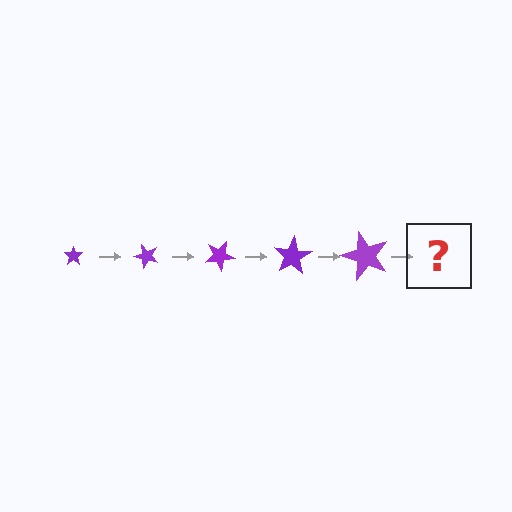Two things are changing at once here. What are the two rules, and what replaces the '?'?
The two rules are that the star grows larger each step and it rotates 50 degrees each step. The '?' should be a star, larger than the previous one and rotated 250 degrees from the start.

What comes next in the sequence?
The next element should be a star, larger than the previous one and rotated 250 degrees from the start.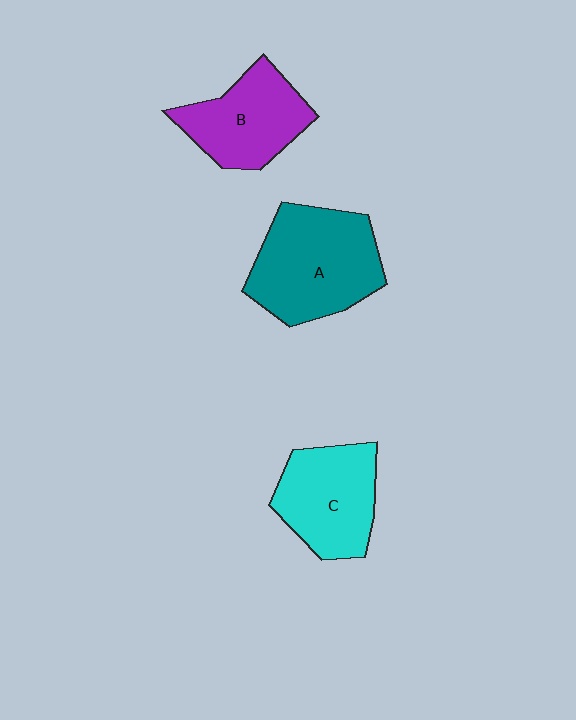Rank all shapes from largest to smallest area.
From largest to smallest: A (teal), C (cyan), B (purple).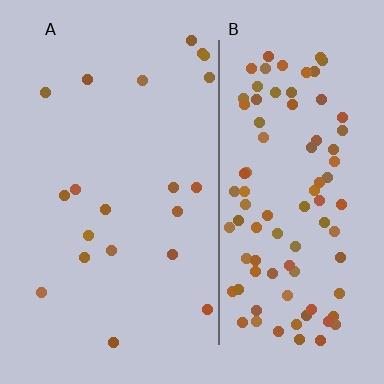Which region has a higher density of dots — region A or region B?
B (the right).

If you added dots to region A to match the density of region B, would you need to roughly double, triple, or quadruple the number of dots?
Approximately quadruple.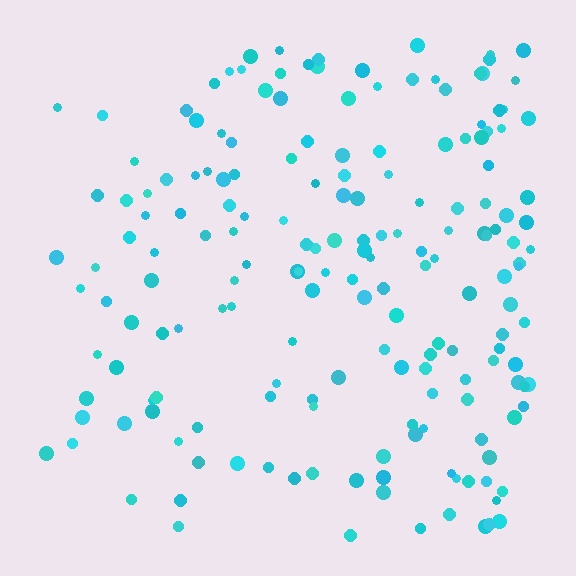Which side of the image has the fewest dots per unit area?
The left.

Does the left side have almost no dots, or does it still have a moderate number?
Still a moderate number, just noticeably fewer than the right.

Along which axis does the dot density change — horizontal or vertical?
Horizontal.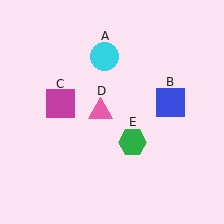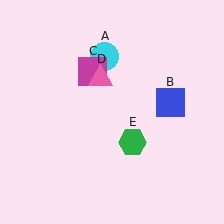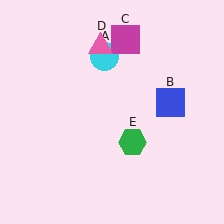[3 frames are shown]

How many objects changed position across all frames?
2 objects changed position: magenta square (object C), pink triangle (object D).